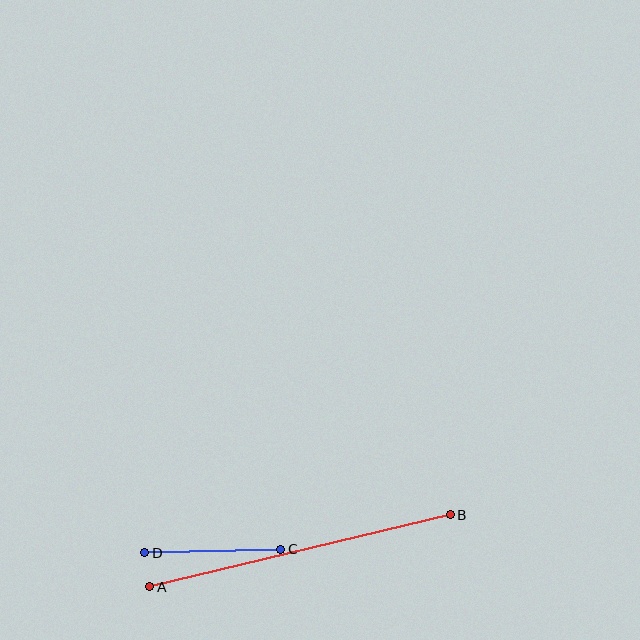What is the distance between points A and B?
The distance is approximately 309 pixels.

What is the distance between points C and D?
The distance is approximately 136 pixels.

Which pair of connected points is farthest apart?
Points A and B are farthest apart.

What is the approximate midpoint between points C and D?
The midpoint is at approximately (213, 551) pixels.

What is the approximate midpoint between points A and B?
The midpoint is at approximately (300, 551) pixels.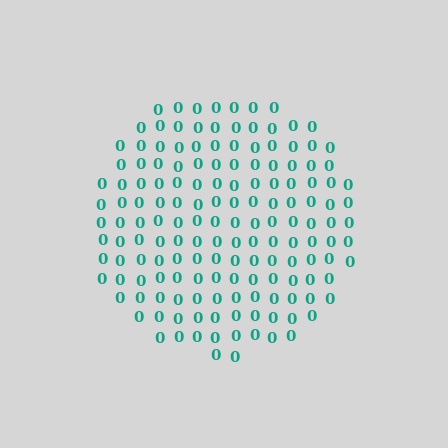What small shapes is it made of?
It is made of small digit 0's.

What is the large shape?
The large shape is a circle.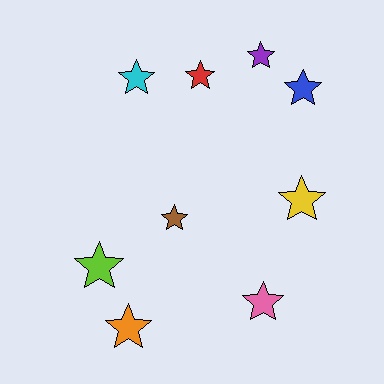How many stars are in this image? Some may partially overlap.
There are 9 stars.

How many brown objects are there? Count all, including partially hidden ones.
There is 1 brown object.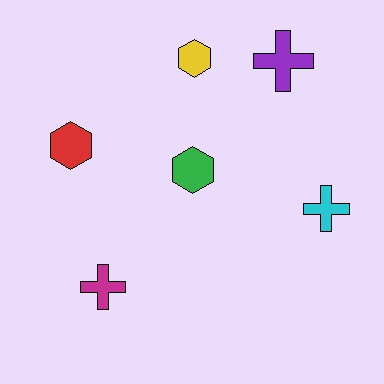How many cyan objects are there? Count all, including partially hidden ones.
There is 1 cyan object.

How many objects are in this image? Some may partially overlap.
There are 6 objects.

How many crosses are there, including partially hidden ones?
There are 3 crosses.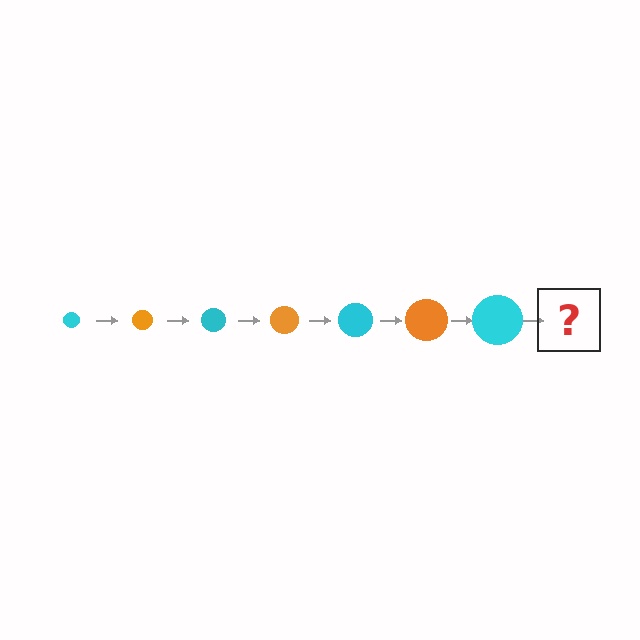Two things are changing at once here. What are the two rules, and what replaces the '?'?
The two rules are that the circle grows larger each step and the color cycles through cyan and orange. The '?' should be an orange circle, larger than the previous one.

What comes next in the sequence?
The next element should be an orange circle, larger than the previous one.